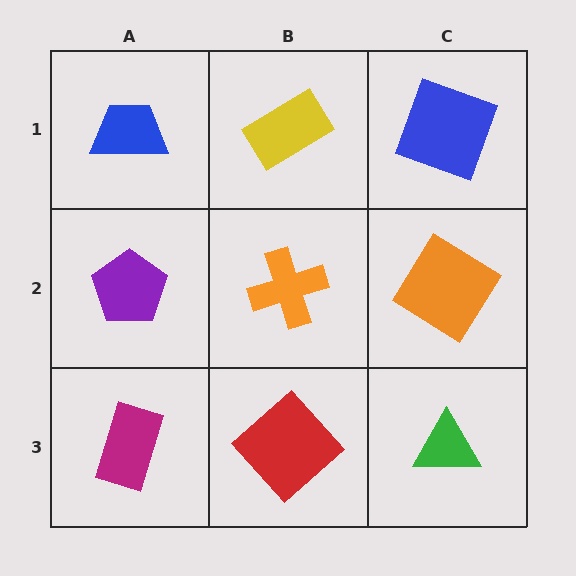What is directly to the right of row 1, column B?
A blue square.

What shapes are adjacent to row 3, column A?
A purple pentagon (row 2, column A), a red diamond (row 3, column B).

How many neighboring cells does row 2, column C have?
3.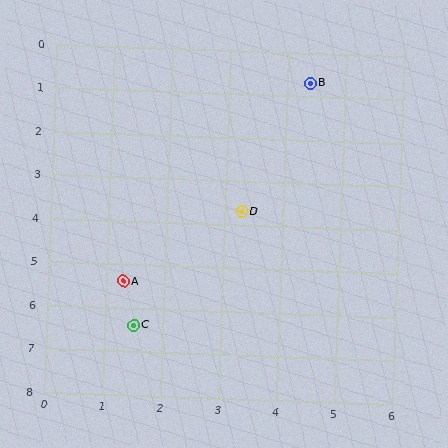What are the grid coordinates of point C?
Point C is at approximately (1.5, 6.4).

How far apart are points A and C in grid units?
Points A and C are about 1.0 grid units apart.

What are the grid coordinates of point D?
Point D is at approximately (3.3, 3.7).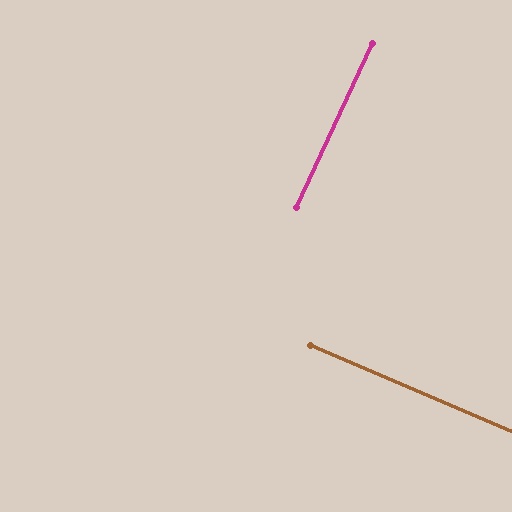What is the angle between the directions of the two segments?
Approximately 88 degrees.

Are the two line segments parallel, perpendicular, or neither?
Perpendicular — they meet at approximately 88°.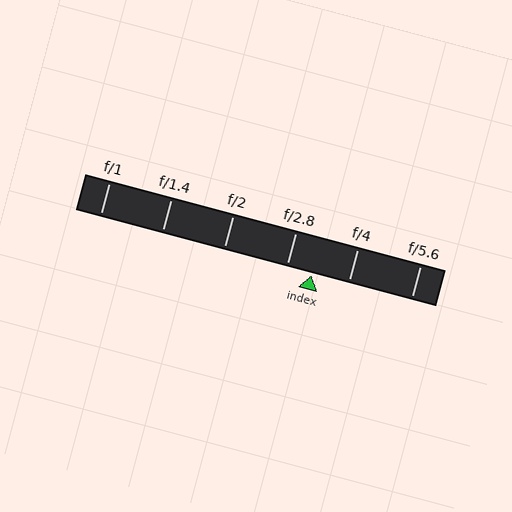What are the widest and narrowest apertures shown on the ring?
The widest aperture shown is f/1 and the narrowest is f/5.6.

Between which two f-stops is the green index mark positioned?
The index mark is between f/2.8 and f/4.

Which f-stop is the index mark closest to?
The index mark is closest to f/2.8.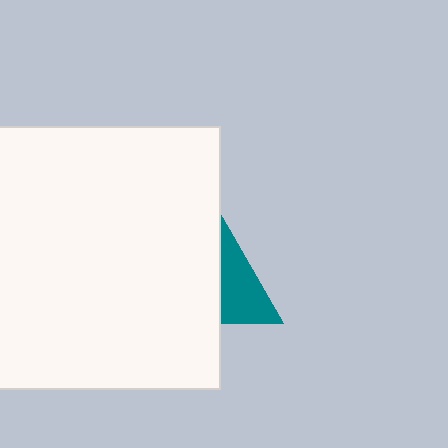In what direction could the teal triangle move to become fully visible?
The teal triangle could move right. That would shift it out from behind the white square entirely.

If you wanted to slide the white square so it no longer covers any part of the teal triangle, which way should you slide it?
Slide it left — that is the most direct way to separate the two shapes.